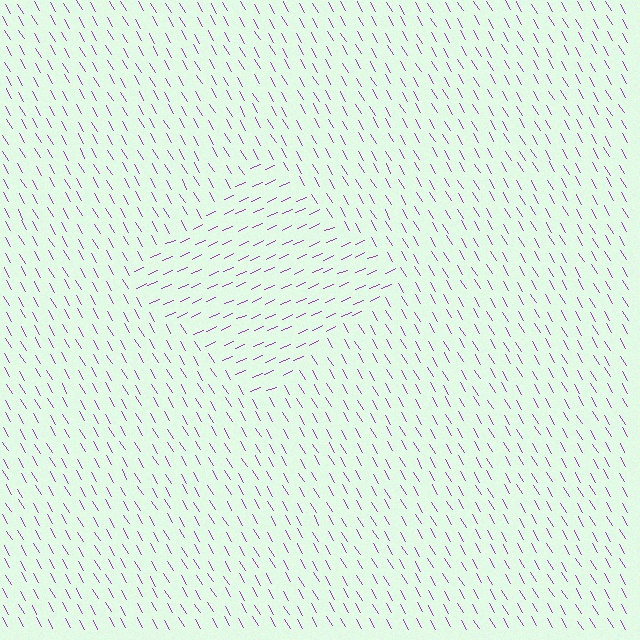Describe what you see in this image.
The image is filled with small purple line segments. A diamond region in the image has lines oriented differently from the surrounding lines, creating a visible texture boundary.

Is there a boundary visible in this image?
Yes, there is a texture boundary formed by a change in line orientation.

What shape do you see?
I see a diamond.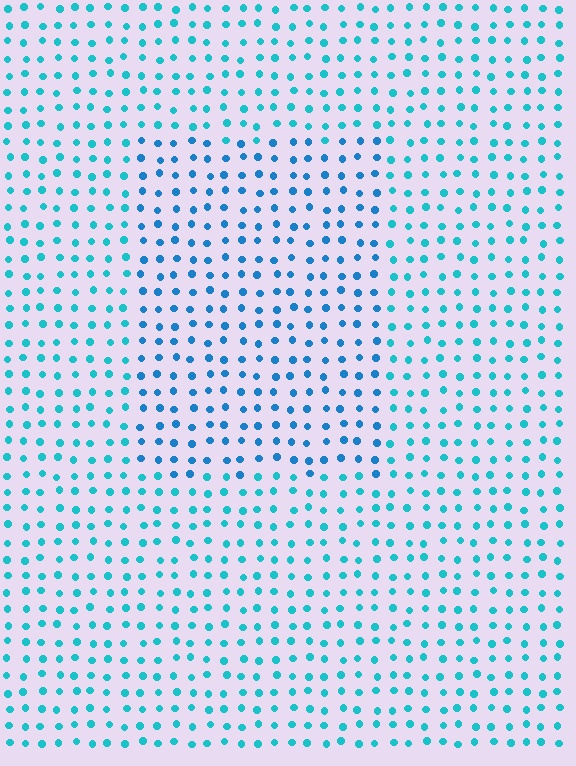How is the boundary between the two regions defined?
The boundary is defined purely by a slight shift in hue (about 23 degrees). Spacing, size, and orientation are identical on both sides.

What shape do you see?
I see a rectangle.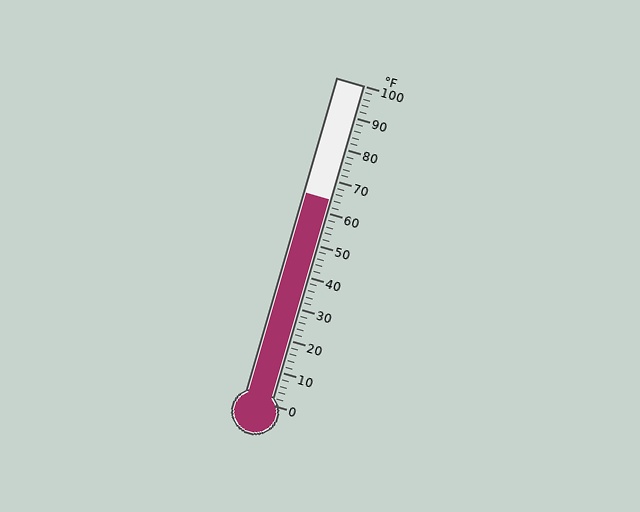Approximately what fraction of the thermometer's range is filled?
The thermometer is filled to approximately 65% of its range.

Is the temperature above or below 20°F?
The temperature is above 20°F.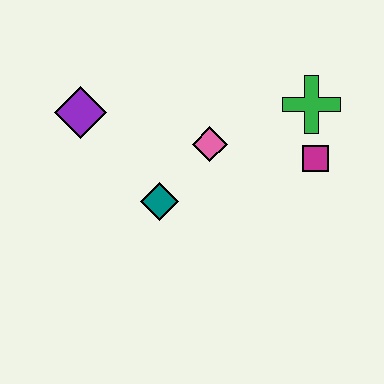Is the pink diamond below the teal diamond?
No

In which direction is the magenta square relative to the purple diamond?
The magenta square is to the right of the purple diamond.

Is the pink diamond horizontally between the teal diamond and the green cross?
Yes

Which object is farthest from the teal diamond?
The green cross is farthest from the teal diamond.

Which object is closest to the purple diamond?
The teal diamond is closest to the purple diamond.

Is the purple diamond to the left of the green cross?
Yes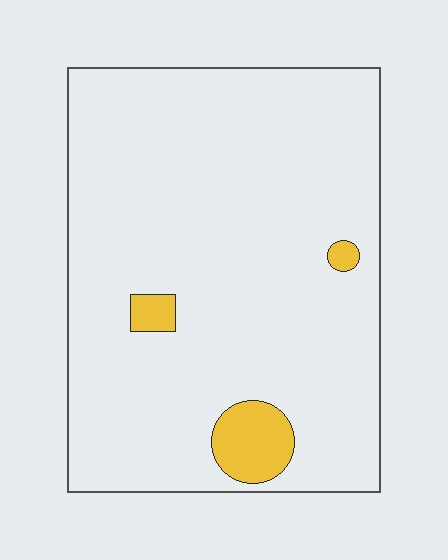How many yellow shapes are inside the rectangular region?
3.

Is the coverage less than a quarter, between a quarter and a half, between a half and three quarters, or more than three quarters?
Less than a quarter.